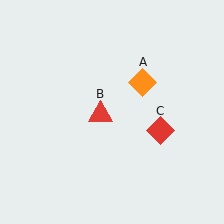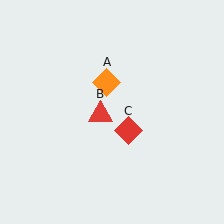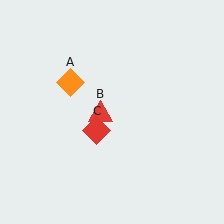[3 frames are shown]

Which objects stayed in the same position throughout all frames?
Red triangle (object B) remained stationary.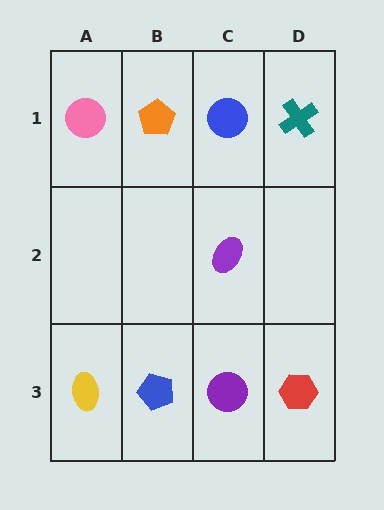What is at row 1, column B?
An orange pentagon.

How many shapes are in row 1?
4 shapes.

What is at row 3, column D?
A red hexagon.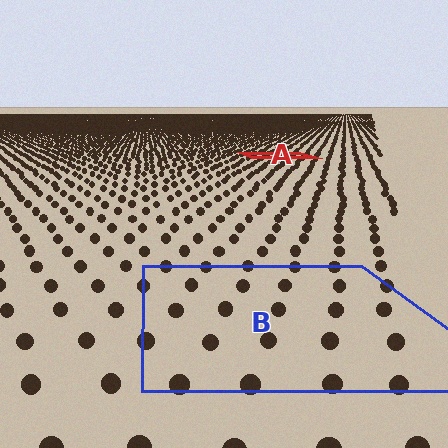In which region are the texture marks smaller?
The texture marks are smaller in region A, because it is farther away.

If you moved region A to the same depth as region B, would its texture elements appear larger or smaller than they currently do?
They would appear larger. At a closer depth, the same texture elements are projected at a bigger on-screen size.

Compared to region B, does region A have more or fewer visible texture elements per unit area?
Region A has more texture elements per unit area — they are packed more densely because it is farther away.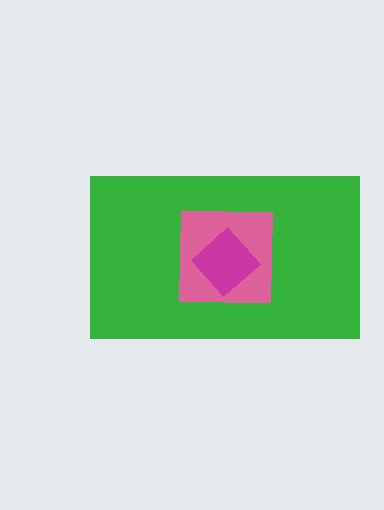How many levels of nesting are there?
3.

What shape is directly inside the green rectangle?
The pink square.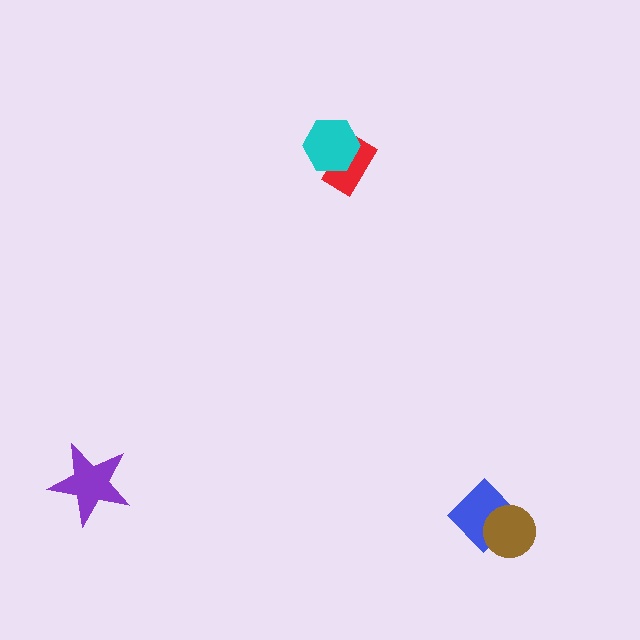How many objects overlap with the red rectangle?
1 object overlaps with the red rectangle.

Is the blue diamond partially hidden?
Yes, it is partially covered by another shape.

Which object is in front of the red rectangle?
The cyan hexagon is in front of the red rectangle.